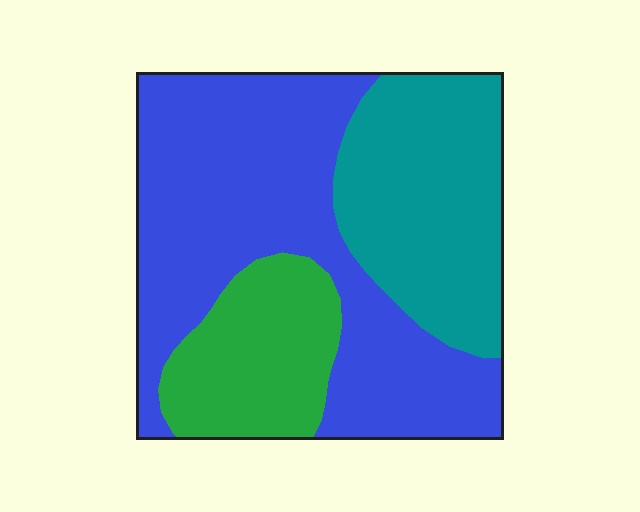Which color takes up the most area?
Blue, at roughly 50%.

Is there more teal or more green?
Teal.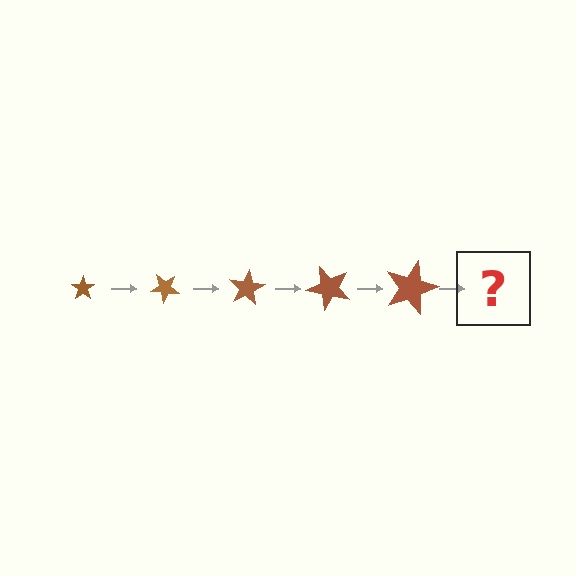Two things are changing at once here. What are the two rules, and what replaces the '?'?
The two rules are that the star grows larger each step and it rotates 40 degrees each step. The '?' should be a star, larger than the previous one and rotated 200 degrees from the start.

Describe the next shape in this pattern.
It should be a star, larger than the previous one and rotated 200 degrees from the start.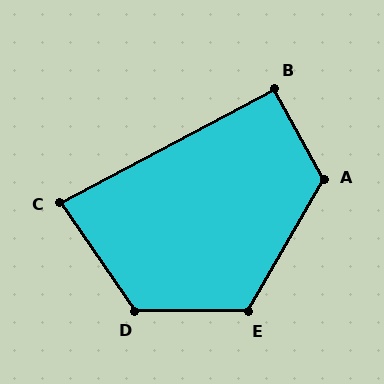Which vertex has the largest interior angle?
D, at approximately 125 degrees.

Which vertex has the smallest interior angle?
C, at approximately 84 degrees.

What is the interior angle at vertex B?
Approximately 90 degrees (approximately right).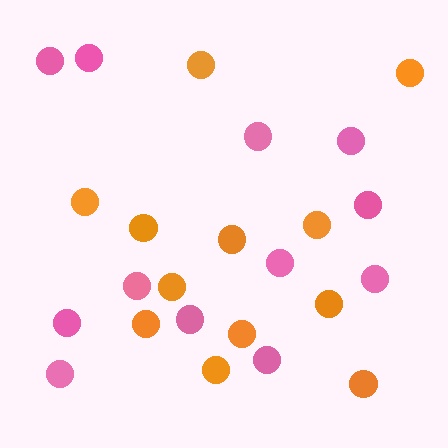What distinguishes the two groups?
There are 2 groups: one group of orange circles (12) and one group of pink circles (12).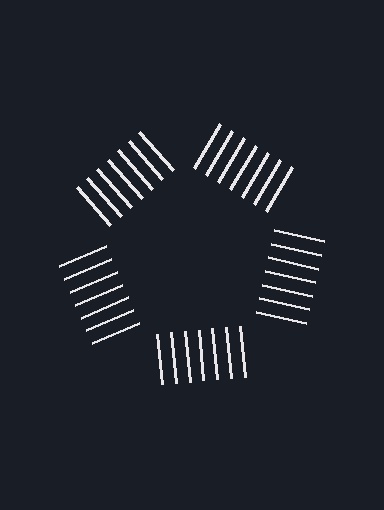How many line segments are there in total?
35 — 7 along each of the 5 edges.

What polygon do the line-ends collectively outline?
An illusory pentagon — the line segments terminate on its edges but no continuous stroke is drawn.